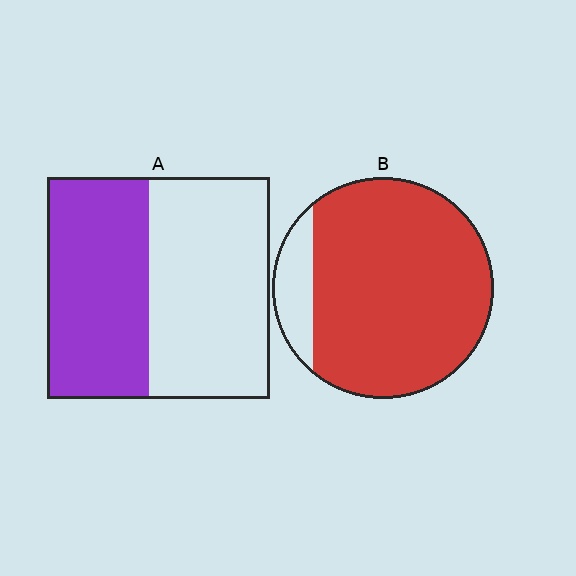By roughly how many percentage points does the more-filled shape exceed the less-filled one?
By roughly 40 percentage points (B over A).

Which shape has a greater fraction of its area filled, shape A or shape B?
Shape B.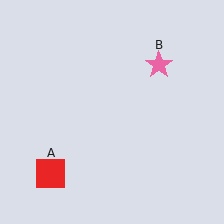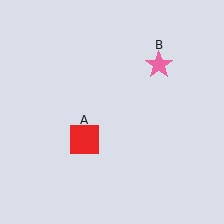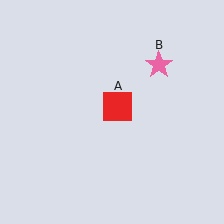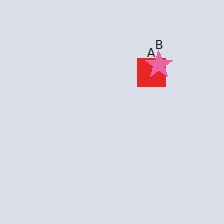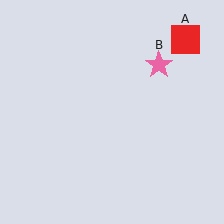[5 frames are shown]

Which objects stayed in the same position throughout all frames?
Pink star (object B) remained stationary.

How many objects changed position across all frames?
1 object changed position: red square (object A).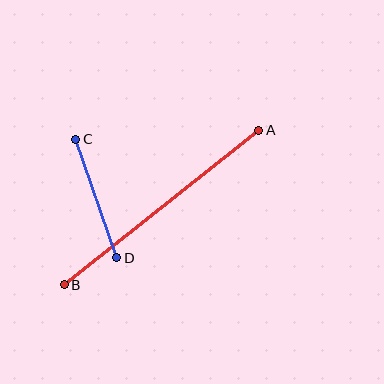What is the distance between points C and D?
The distance is approximately 125 pixels.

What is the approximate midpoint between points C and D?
The midpoint is at approximately (96, 199) pixels.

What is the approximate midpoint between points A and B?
The midpoint is at approximately (161, 208) pixels.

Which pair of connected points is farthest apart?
Points A and B are farthest apart.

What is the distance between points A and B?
The distance is approximately 249 pixels.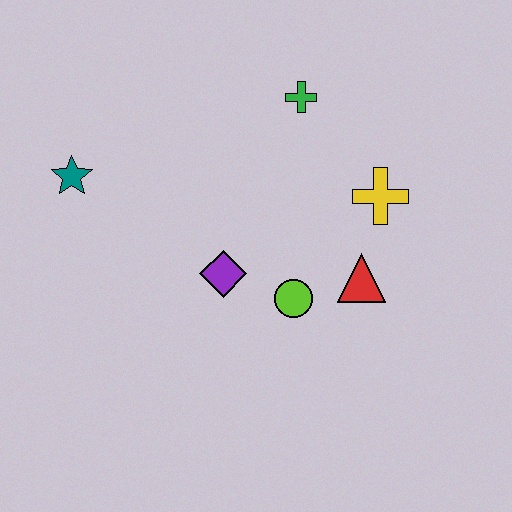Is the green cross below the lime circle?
No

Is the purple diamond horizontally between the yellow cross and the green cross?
No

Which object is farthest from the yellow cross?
The teal star is farthest from the yellow cross.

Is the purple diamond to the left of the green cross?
Yes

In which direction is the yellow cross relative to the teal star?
The yellow cross is to the right of the teal star.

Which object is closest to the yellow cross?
The red triangle is closest to the yellow cross.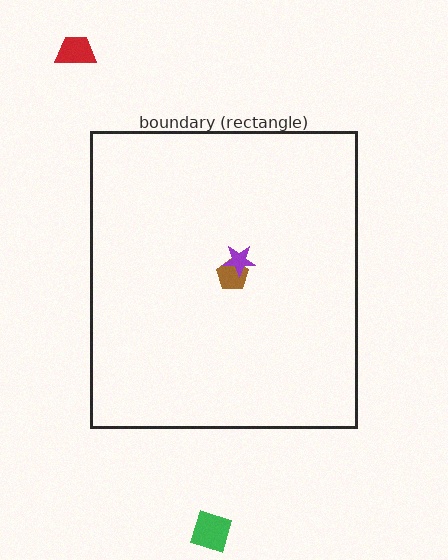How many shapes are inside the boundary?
2 inside, 2 outside.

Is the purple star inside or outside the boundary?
Inside.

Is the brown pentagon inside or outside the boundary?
Inside.